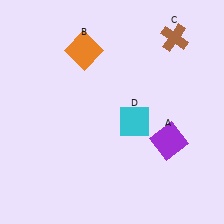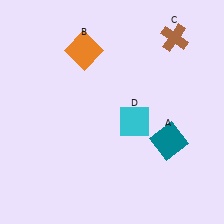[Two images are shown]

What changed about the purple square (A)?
In Image 1, A is purple. In Image 2, it changed to teal.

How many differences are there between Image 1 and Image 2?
There is 1 difference between the two images.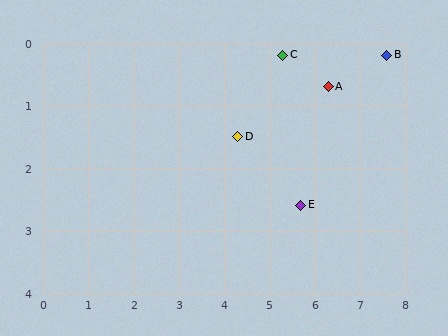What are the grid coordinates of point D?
Point D is at approximately (4.3, 1.5).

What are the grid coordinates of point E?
Point E is at approximately (5.7, 2.6).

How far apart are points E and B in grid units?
Points E and B are about 3.1 grid units apart.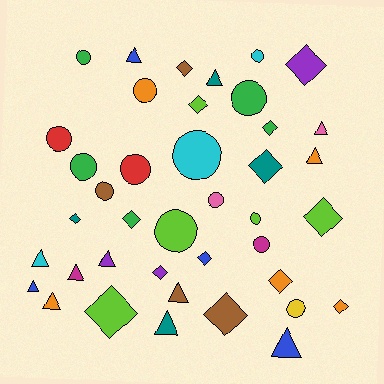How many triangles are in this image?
There are 12 triangles.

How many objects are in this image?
There are 40 objects.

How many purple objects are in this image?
There are 3 purple objects.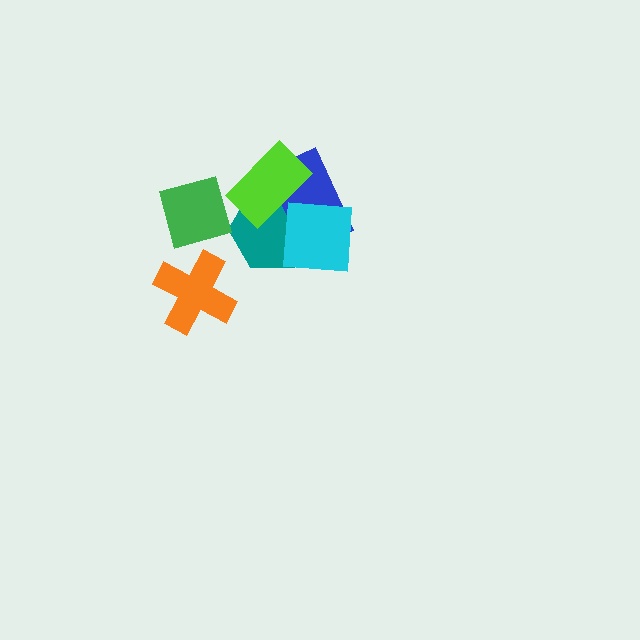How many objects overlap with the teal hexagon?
3 objects overlap with the teal hexagon.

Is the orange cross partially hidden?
No, no other shape covers it.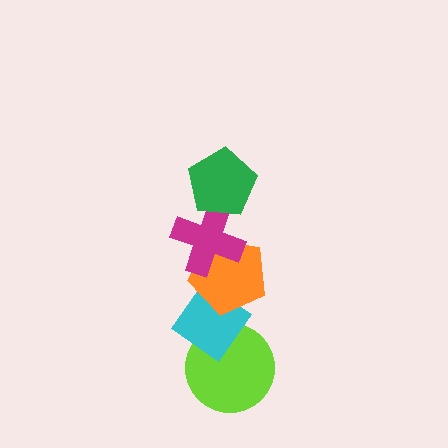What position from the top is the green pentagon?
The green pentagon is 1st from the top.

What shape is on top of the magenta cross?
The green pentagon is on top of the magenta cross.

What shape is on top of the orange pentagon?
The magenta cross is on top of the orange pentagon.